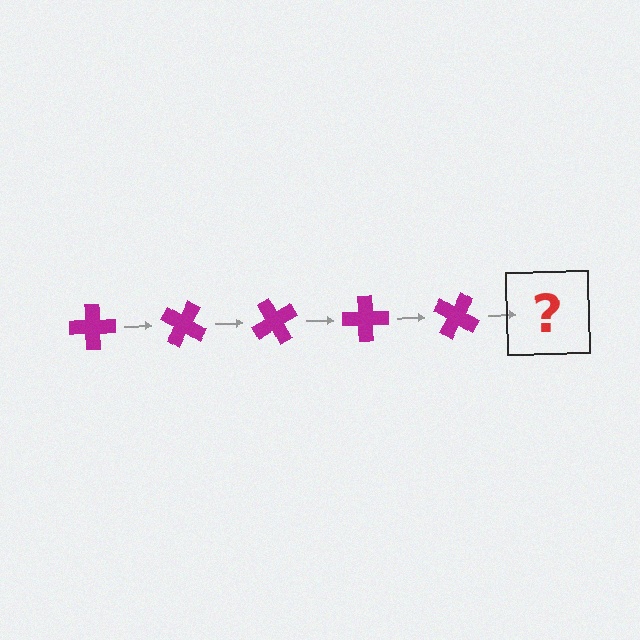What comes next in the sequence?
The next element should be a magenta cross rotated 150 degrees.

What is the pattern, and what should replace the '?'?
The pattern is that the cross rotates 30 degrees each step. The '?' should be a magenta cross rotated 150 degrees.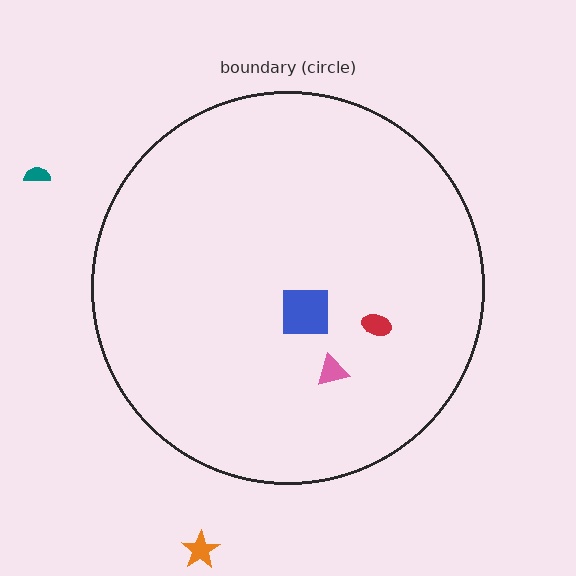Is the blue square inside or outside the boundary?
Inside.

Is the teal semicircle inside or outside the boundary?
Outside.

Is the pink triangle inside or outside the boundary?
Inside.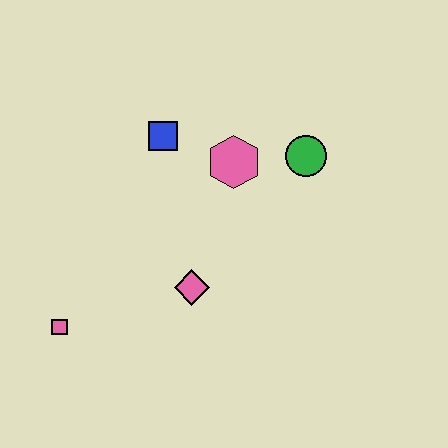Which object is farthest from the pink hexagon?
The pink square is farthest from the pink hexagon.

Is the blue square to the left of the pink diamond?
Yes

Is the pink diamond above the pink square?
Yes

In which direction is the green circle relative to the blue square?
The green circle is to the right of the blue square.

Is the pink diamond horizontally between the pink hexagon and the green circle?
No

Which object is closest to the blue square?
The pink hexagon is closest to the blue square.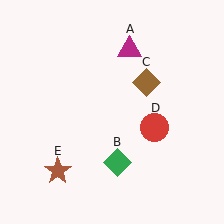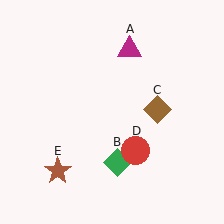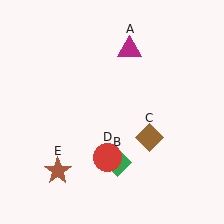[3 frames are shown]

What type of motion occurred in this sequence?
The brown diamond (object C), red circle (object D) rotated clockwise around the center of the scene.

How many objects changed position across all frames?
2 objects changed position: brown diamond (object C), red circle (object D).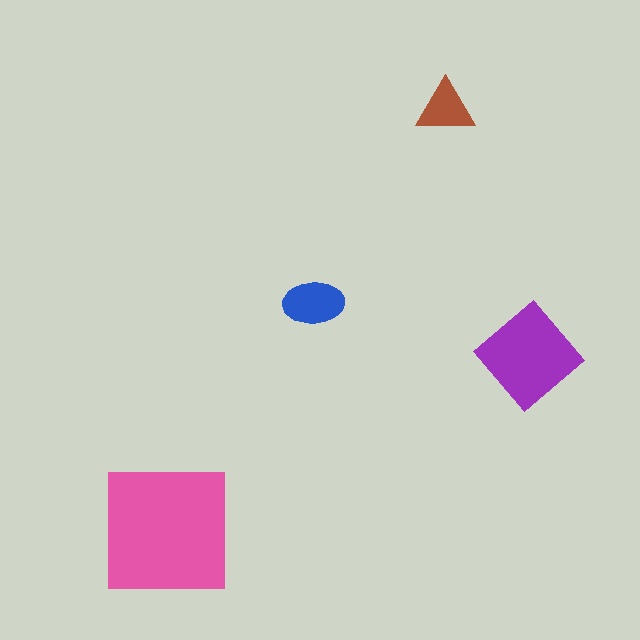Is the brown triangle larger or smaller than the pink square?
Smaller.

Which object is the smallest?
The brown triangle.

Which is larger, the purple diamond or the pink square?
The pink square.